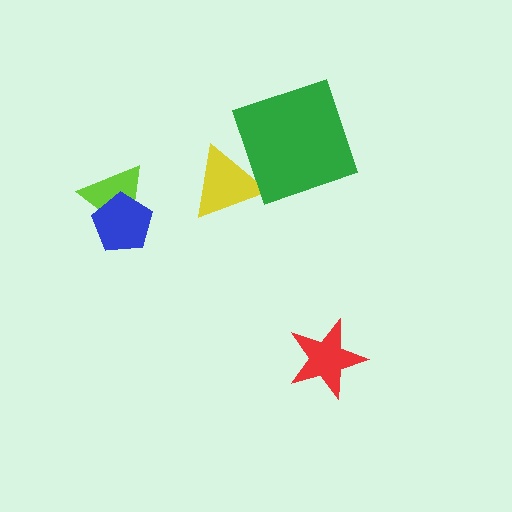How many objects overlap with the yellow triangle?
1 object overlaps with the yellow triangle.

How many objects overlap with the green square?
1 object overlaps with the green square.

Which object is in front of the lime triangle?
The blue pentagon is in front of the lime triangle.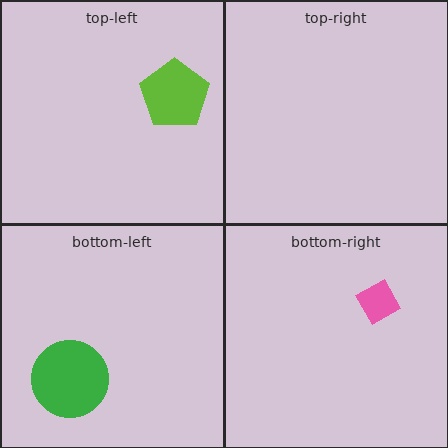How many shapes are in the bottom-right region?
1.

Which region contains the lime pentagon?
The top-left region.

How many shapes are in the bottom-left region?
1.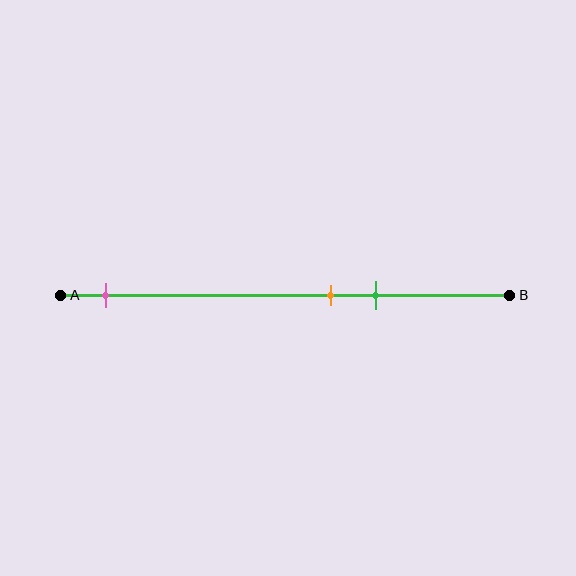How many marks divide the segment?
There are 3 marks dividing the segment.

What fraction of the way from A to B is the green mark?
The green mark is approximately 70% (0.7) of the way from A to B.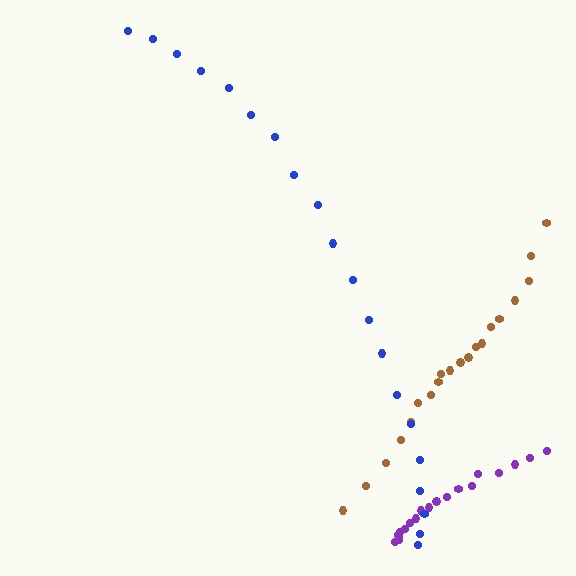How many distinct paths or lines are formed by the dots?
There are 3 distinct paths.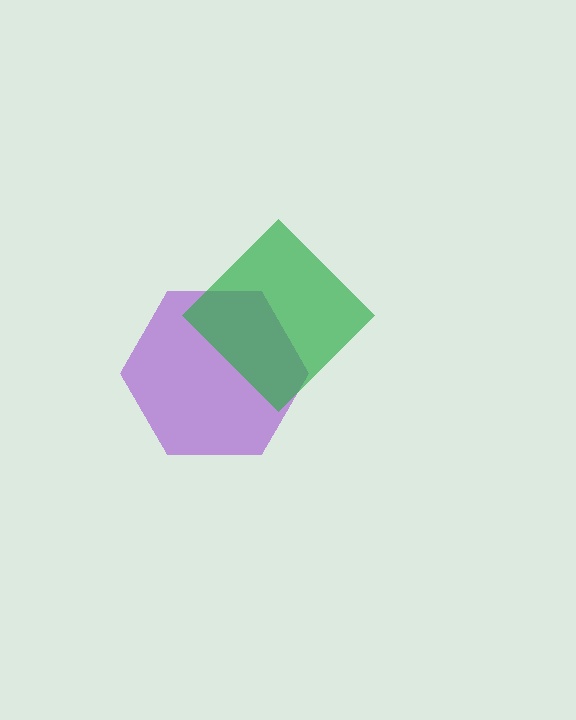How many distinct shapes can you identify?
There are 2 distinct shapes: a purple hexagon, a green diamond.